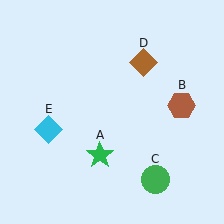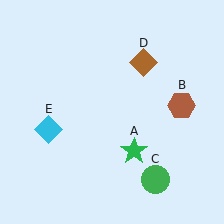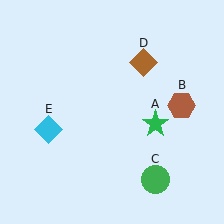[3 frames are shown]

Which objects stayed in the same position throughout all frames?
Brown hexagon (object B) and green circle (object C) and brown diamond (object D) and cyan diamond (object E) remained stationary.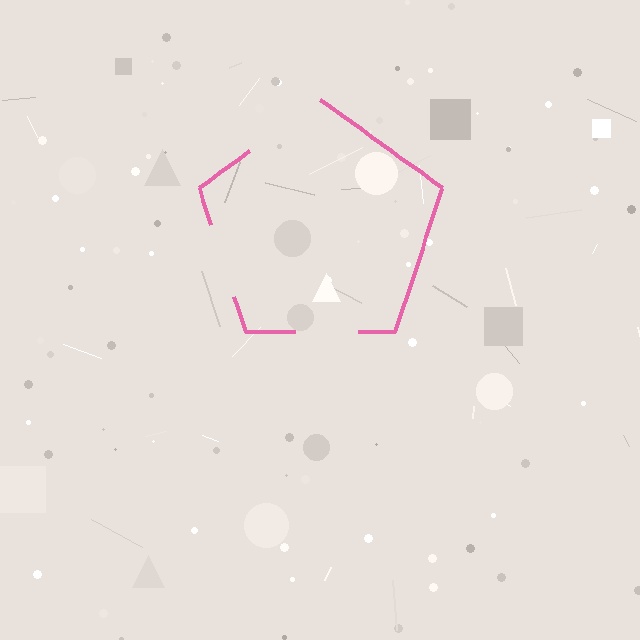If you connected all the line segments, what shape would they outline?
They would outline a pentagon.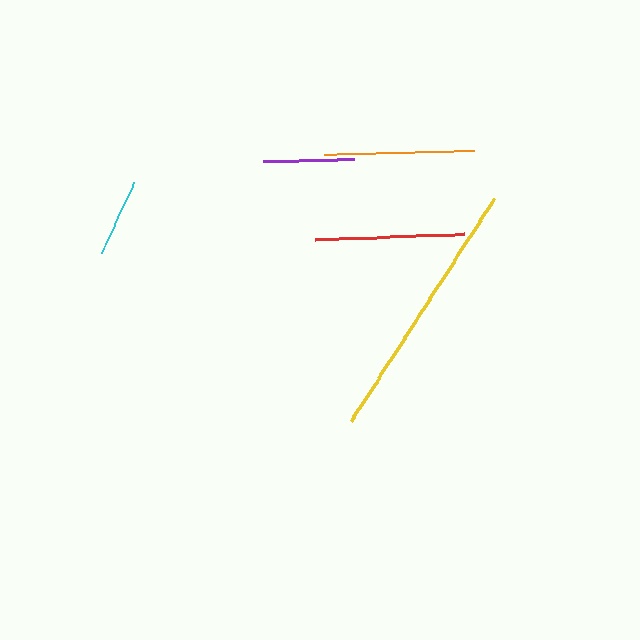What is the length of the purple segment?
The purple segment is approximately 91 pixels long.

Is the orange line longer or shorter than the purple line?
The orange line is longer than the purple line.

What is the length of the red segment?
The red segment is approximately 149 pixels long.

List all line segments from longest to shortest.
From longest to shortest: yellow, orange, red, purple, cyan.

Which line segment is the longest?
The yellow line is the longest at approximately 265 pixels.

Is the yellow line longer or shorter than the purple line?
The yellow line is longer than the purple line.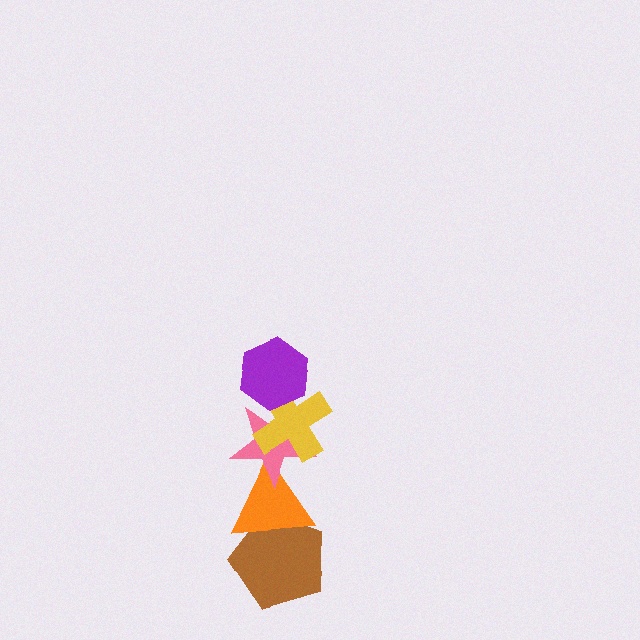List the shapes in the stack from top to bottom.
From top to bottom: the purple hexagon, the yellow cross, the pink star, the orange triangle, the brown pentagon.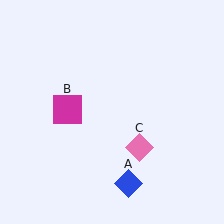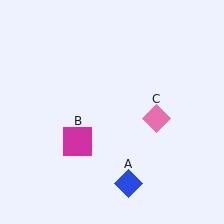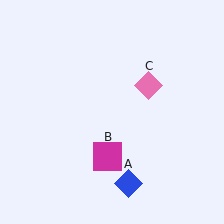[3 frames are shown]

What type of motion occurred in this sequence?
The magenta square (object B), pink diamond (object C) rotated counterclockwise around the center of the scene.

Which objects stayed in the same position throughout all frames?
Blue diamond (object A) remained stationary.